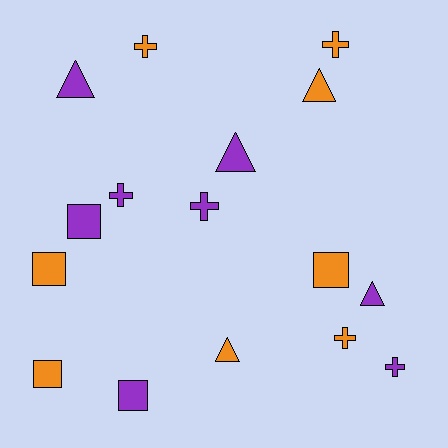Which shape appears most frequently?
Cross, with 6 objects.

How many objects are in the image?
There are 16 objects.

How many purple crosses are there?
There are 3 purple crosses.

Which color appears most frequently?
Orange, with 8 objects.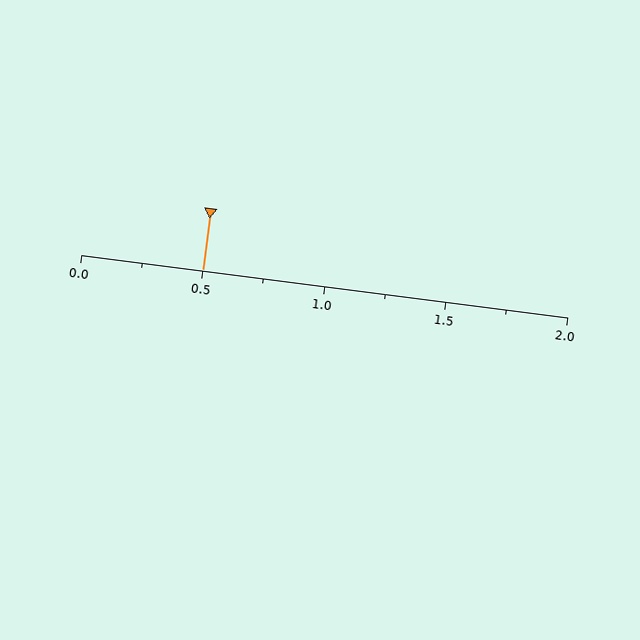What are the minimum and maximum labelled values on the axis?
The axis runs from 0.0 to 2.0.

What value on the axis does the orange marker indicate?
The marker indicates approximately 0.5.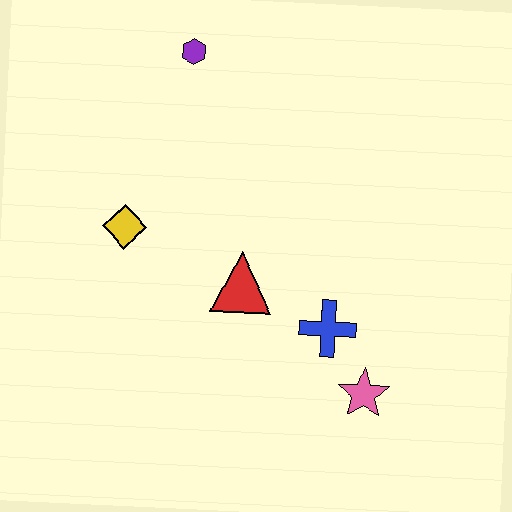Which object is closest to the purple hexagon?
The yellow diamond is closest to the purple hexagon.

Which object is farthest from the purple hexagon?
The pink star is farthest from the purple hexagon.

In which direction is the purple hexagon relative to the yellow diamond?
The purple hexagon is above the yellow diamond.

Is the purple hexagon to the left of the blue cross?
Yes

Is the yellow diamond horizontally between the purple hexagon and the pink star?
No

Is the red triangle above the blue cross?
Yes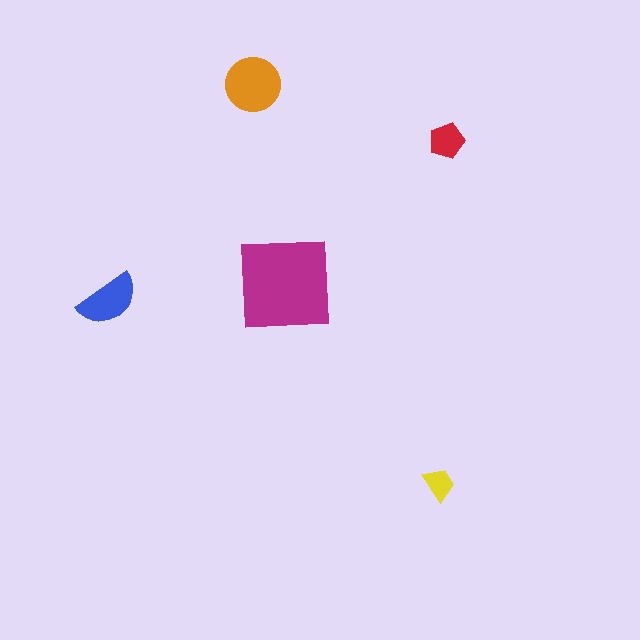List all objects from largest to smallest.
The magenta square, the orange circle, the blue semicircle, the red pentagon, the yellow trapezoid.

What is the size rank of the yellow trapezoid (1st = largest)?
5th.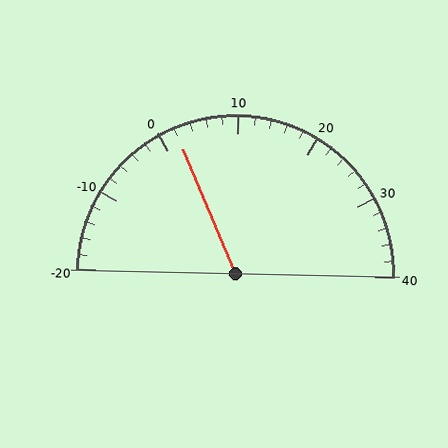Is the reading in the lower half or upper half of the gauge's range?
The reading is in the lower half of the range (-20 to 40).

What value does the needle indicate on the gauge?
The needle indicates approximately 2.